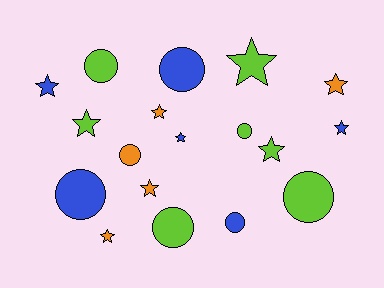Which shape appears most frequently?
Star, with 10 objects.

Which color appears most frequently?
Lime, with 7 objects.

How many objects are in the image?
There are 18 objects.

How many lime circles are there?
There are 4 lime circles.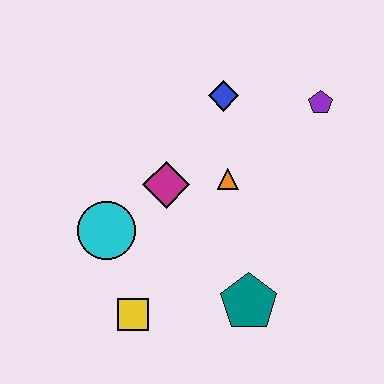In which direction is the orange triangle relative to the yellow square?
The orange triangle is above the yellow square.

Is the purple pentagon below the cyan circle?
No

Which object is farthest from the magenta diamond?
The purple pentagon is farthest from the magenta diamond.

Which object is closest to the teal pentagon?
The yellow square is closest to the teal pentagon.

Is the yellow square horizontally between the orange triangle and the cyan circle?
Yes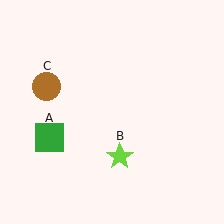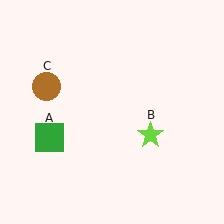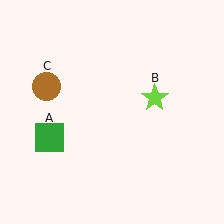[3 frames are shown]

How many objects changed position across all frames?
1 object changed position: lime star (object B).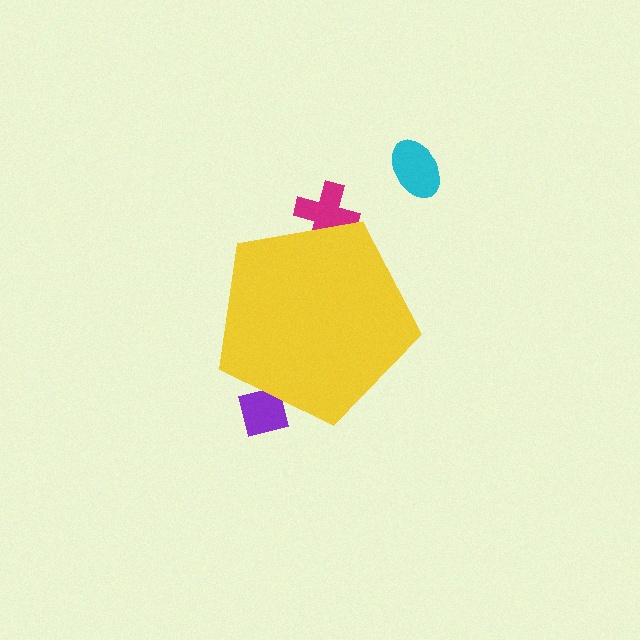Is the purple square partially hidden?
Yes, the purple square is partially hidden behind the yellow pentagon.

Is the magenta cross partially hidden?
Yes, the magenta cross is partially hidden behind the yellow pentagon.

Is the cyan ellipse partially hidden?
No, the cyan ellipse is fully visible.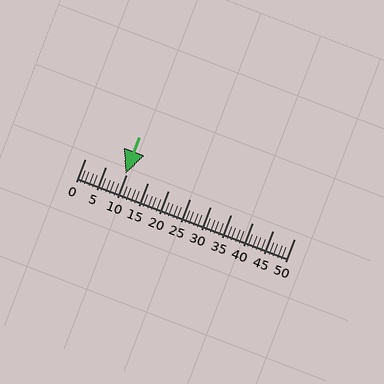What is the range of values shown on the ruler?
The ruler shows values from 0 to 50.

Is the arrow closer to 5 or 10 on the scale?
The arrow is closer to 10.